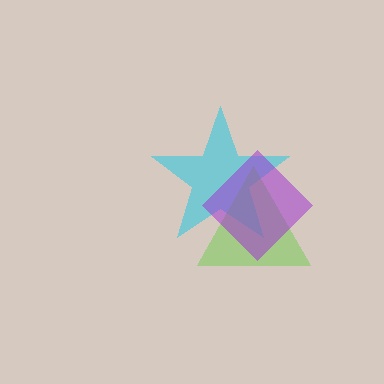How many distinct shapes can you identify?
There are 3 distinct shapes: a cyan star, a lime triangle, a purple diamond.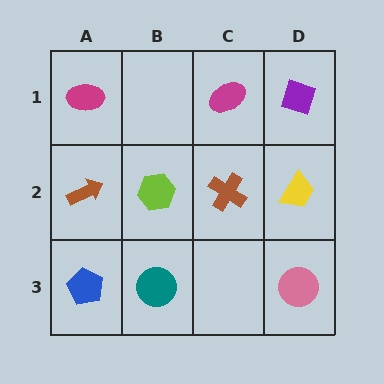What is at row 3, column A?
A blue pentagon.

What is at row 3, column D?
A pink circle.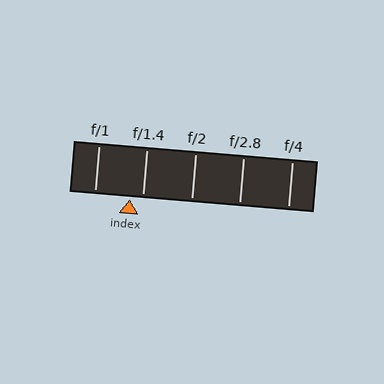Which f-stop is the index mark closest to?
The index mark is closest to f/1.4.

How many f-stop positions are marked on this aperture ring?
There are 5 f-stop positions marked.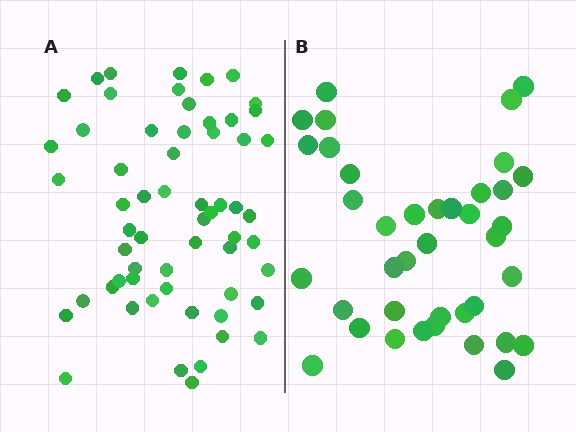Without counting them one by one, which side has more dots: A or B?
Region A (the left region) has more dots.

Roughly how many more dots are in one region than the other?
Region A has approximately 20 more dots than region B.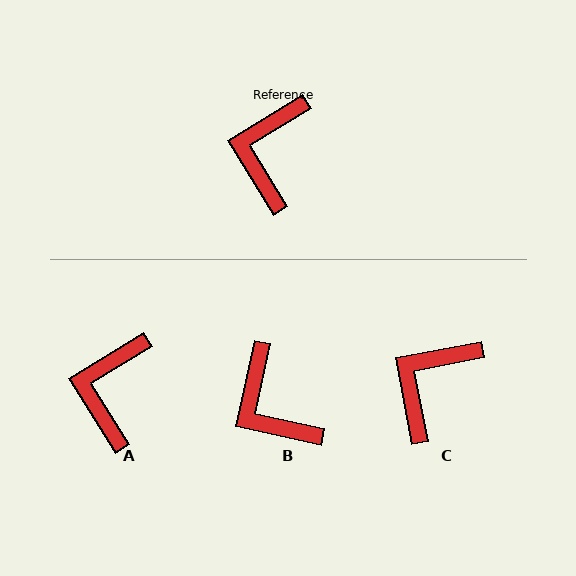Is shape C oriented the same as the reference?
No, it is off by about 21 degrees.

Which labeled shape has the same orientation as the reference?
A.